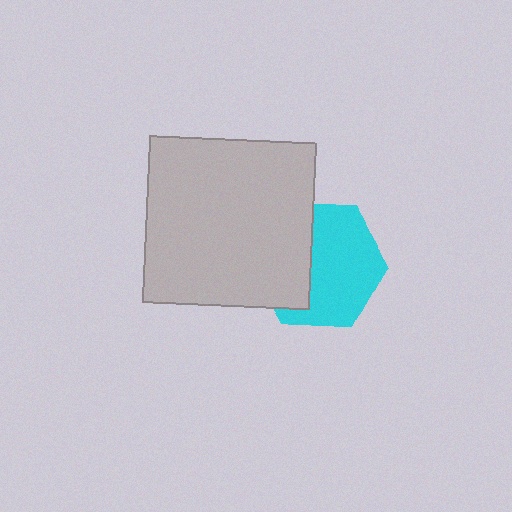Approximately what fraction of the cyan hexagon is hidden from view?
Roughly 39% of the cyan hexagon is hidden behind the light gray square.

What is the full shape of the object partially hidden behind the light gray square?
The partially hidden object is a cyan hexagon.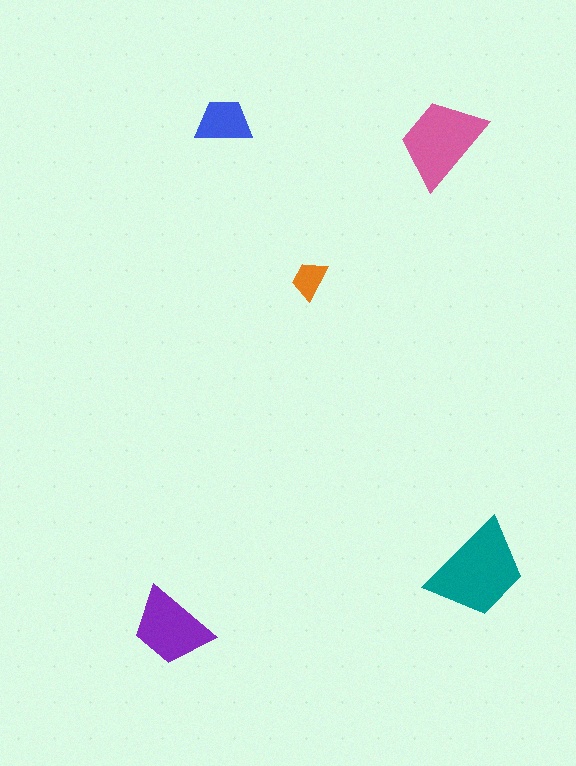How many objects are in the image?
There are 5 objects in the image.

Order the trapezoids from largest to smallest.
the teal one, the pink one, the purple one, the blue one, the orange one.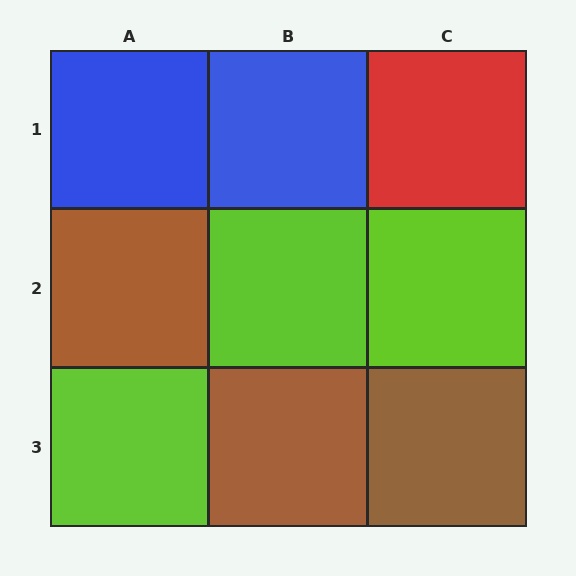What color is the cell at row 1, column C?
Red.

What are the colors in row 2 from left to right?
Brown, lime, lime.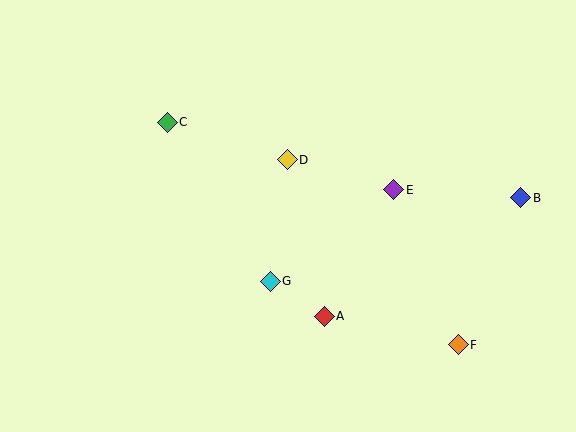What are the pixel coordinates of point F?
Point F is at (458, 345).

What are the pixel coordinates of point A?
Point A is at (324, 316).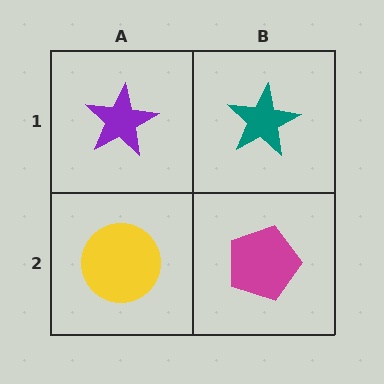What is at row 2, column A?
A yellow circle.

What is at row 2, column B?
A magenta pentagon.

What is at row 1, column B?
A teal star.